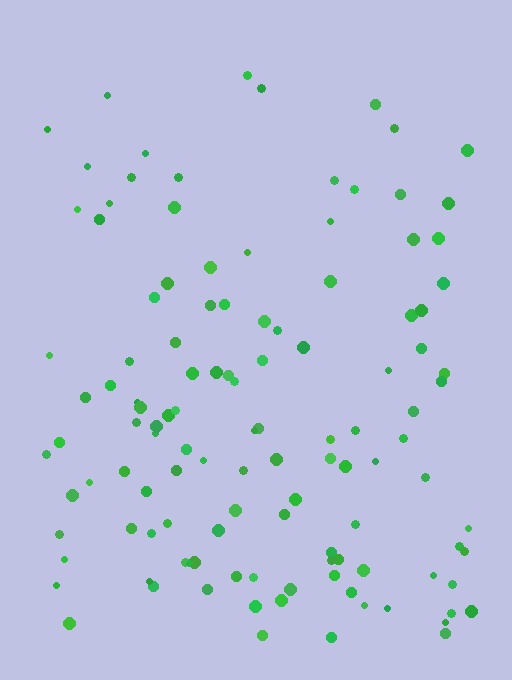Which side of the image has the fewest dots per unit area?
The top.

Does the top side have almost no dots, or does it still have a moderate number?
Still a moderate number, just noticeably fewer than the bottom.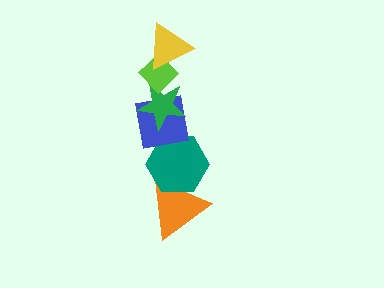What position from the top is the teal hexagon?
The teal hexagon is 5th from the top.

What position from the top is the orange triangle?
The orange triangle is 6th from the top.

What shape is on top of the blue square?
The green star is on top of the blue square.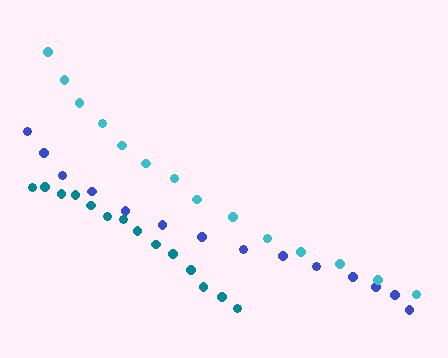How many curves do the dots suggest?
There are 3 distinct paths.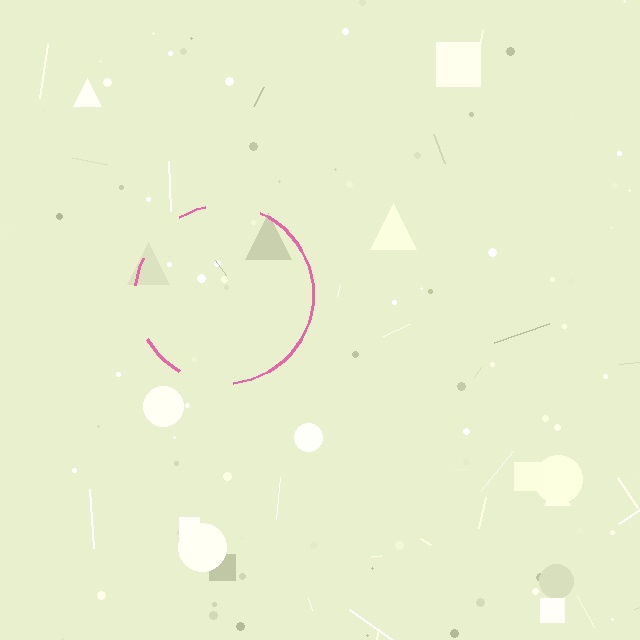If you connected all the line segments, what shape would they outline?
They would outline a circle.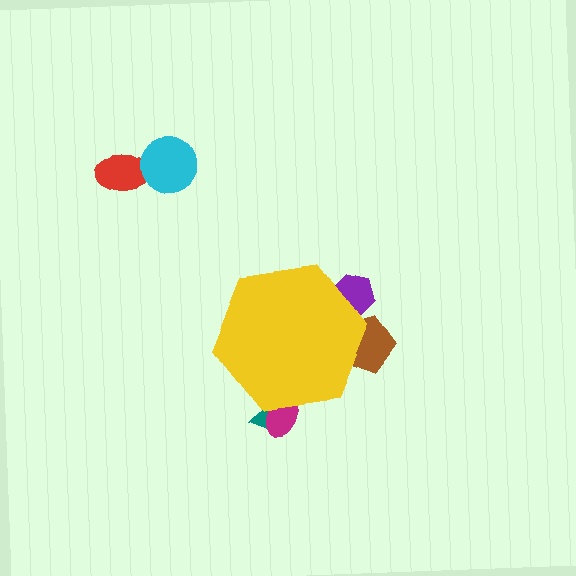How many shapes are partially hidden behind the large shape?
4 shapes are partially hidden.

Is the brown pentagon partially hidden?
Yes, the brown pentagon is partially hidden behind the yellow hexagon.